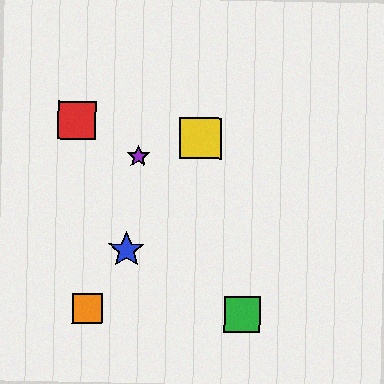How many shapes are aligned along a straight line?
3 shapes (the blue star, the yellow square, the orange square) are aligned along a straight line.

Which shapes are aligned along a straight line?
The blue star, the yellow square, the orange square are aligned along a straight line.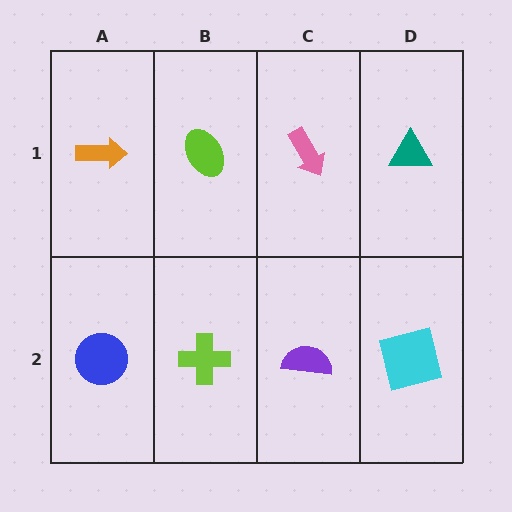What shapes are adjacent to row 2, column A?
An orange arrow (row 1, column A), a lime cross (row 2, column B).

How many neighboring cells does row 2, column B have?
3.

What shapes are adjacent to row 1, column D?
A cyan square (row 2, column D), a pink arrow (row 1, column C).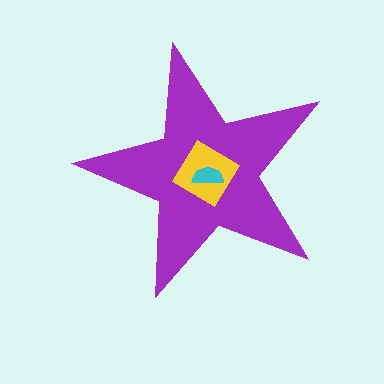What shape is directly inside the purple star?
The yellow diamond.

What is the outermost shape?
The purple star.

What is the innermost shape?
The cyan semicircle.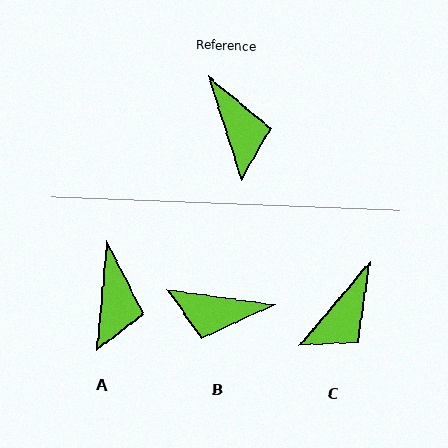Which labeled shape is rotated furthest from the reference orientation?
B, about 115 degrees away.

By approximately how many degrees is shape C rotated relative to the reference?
Approximately 58 degrees clockwise.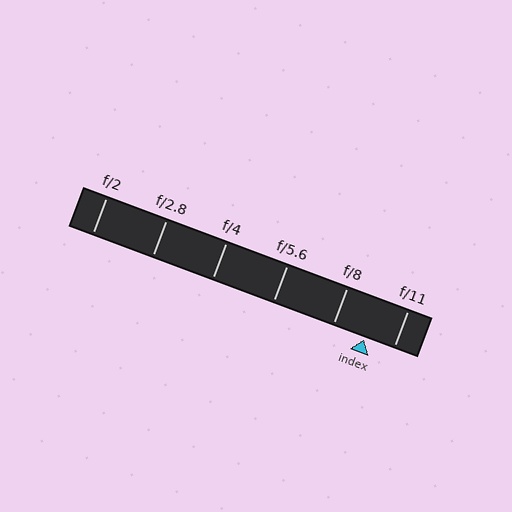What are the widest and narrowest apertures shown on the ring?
The widest aperture shown is f/2 and the narrowest is f/11.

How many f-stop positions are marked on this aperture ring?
There are 6 f-stop positions marked.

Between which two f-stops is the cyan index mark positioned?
The index mark is between f/8 and f/11.